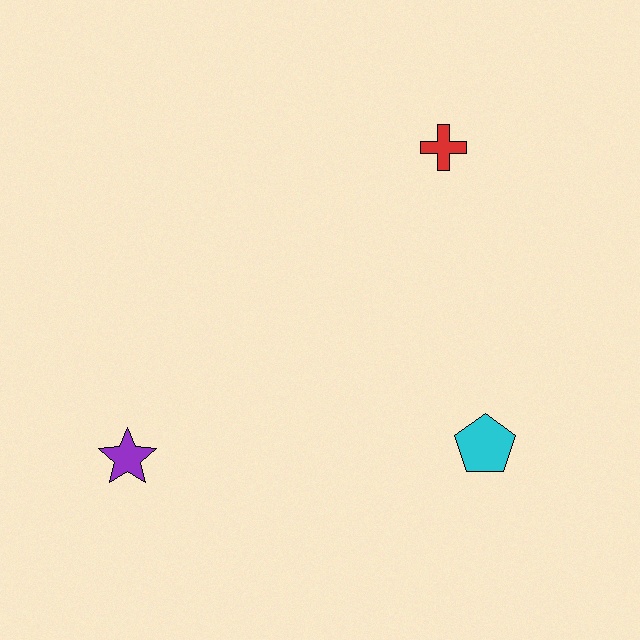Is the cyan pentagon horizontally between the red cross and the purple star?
No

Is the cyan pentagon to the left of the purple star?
No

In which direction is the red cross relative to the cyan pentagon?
The red cross is above the cyan pentagon.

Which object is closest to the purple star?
The cyan pentagon is closest to the purple star.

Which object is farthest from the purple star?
The red cross is farthest from the purple star.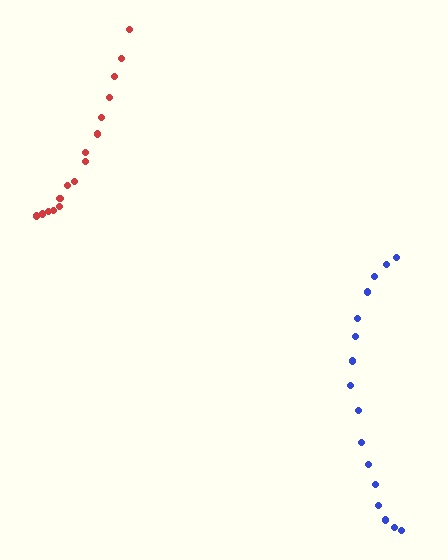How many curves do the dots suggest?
There are 2 distinct paths.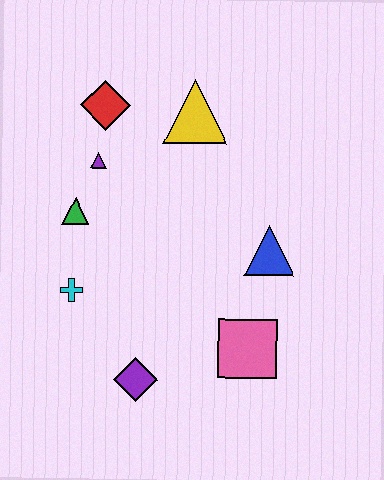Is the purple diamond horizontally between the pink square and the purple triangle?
Yes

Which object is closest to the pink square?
The blue triangle is closest to the pink square.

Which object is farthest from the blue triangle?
The red diamond is farthest from the blue triangle.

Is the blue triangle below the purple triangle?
Yes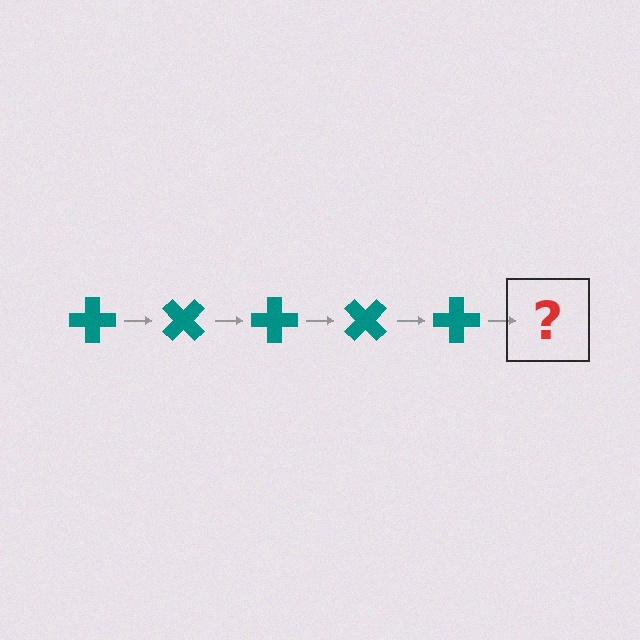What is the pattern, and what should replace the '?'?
The pattern is that the cross rotates 45 degrees each step. The '?' should be a teal cross rotated 225 degrees.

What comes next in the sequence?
The next element should be a teal cross rotated 225 degrees.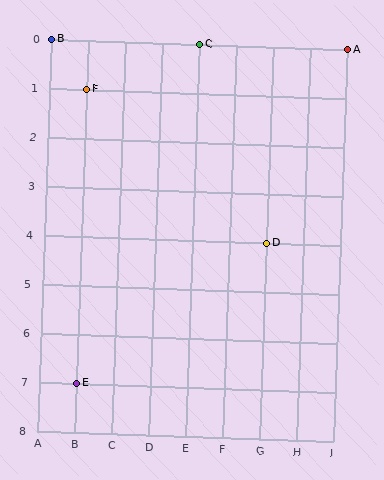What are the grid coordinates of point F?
Point F is at grid coordinates (B, 1).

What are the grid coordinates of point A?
Point A is at grid coordinates (I, 0).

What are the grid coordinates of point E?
Point E is at grid coordinates (B, 7).